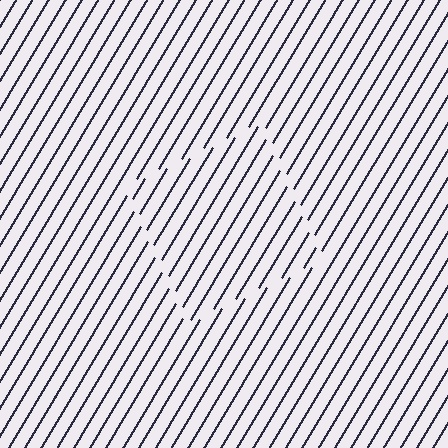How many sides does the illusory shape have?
4 sides — the line-ends trace a square.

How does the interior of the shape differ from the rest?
The interior of the shape contains the same grating, shifted by half a period — the contour is defined by the phase discontinuity where line-ends from the inner and outer gratings abut.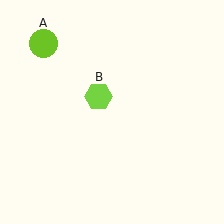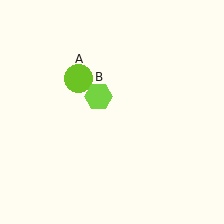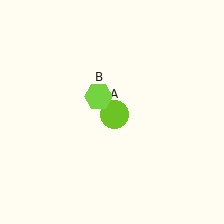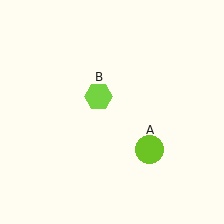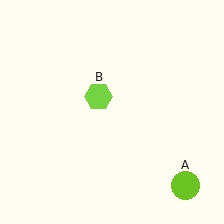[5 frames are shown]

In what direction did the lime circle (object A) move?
The lime circle (object A) moved down and to the right.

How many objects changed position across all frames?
1 object changed position: lime circle (object A).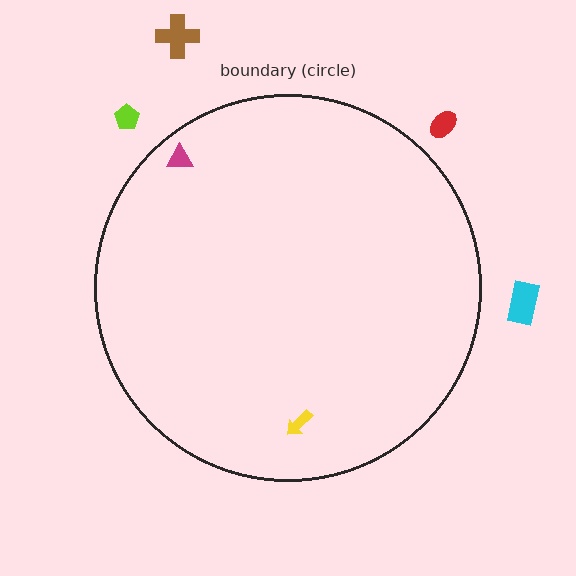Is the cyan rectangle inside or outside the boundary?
Outside.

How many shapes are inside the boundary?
2 inside, 4 outside.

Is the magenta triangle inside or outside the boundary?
Inside.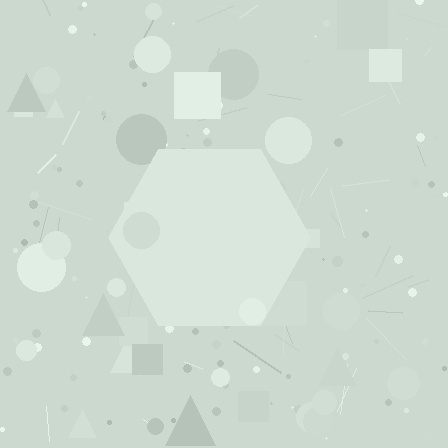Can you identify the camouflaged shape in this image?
The camouflaged shape is a hexagon.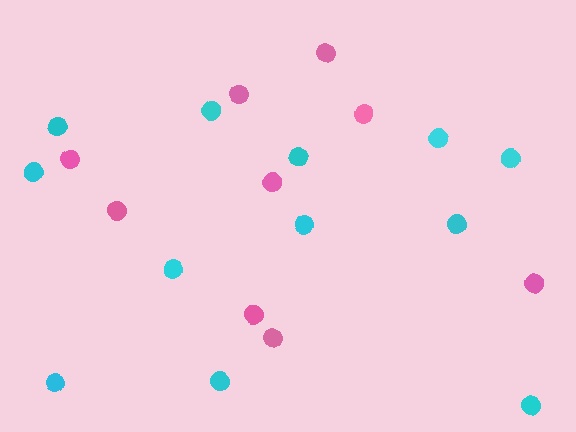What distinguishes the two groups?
There are 2 groups: one group of cyan circles (12) and one group of pink circles (9).